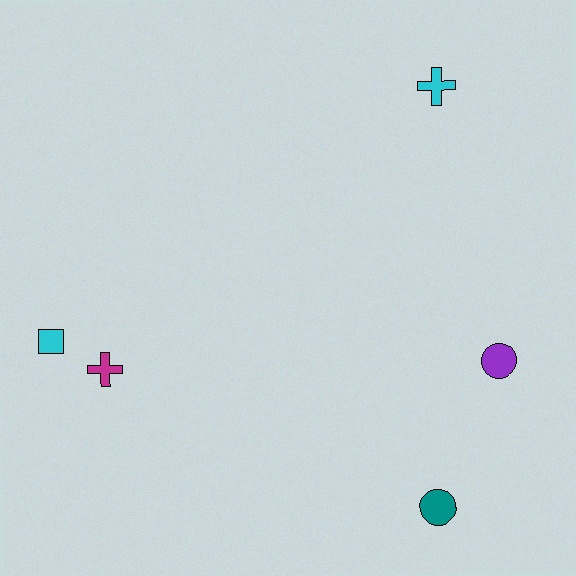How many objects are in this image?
There are 5 objects.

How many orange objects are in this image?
There are no orange objects.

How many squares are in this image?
There is 1 square.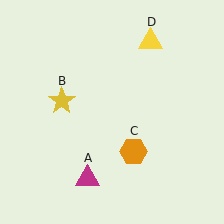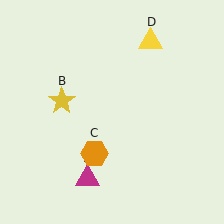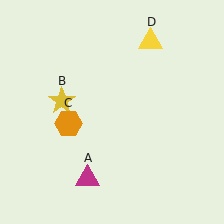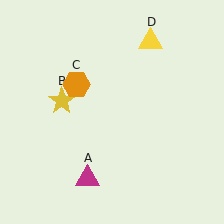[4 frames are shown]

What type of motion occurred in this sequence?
The orange hexagon (object C) rotated clockwise around the center of the scene.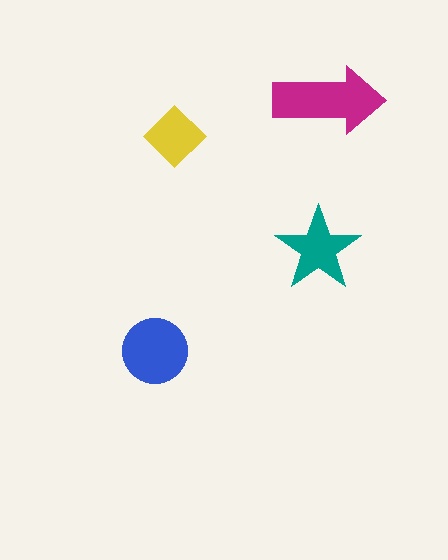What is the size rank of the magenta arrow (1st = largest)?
1st.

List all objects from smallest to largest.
The yellow diamond, the teal star, the blue circle, the magenta arrow.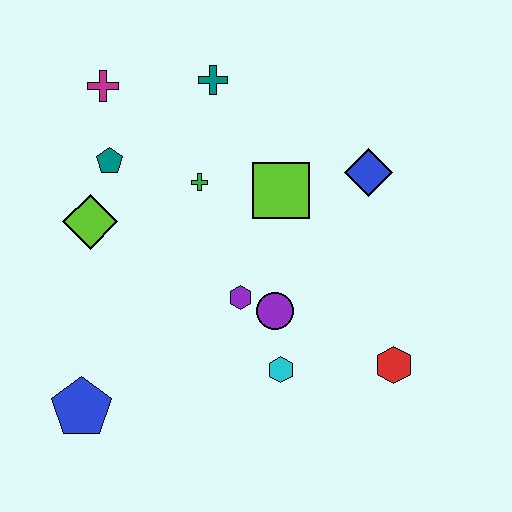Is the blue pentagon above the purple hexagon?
No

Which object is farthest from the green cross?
The red hexagon is farthest from the green cross.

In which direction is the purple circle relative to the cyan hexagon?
The purple circle is above the cyan hexagon.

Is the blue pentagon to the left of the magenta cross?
Yes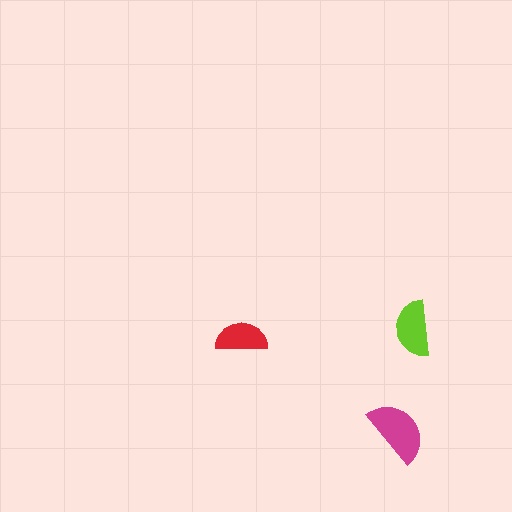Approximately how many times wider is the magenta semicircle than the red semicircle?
About 1.5 times wider.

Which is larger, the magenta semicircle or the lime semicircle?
The magenta one.